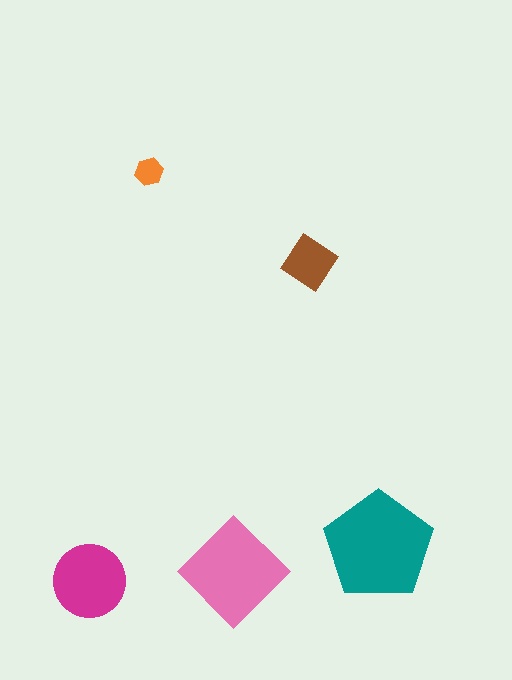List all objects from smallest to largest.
The orange hexagon, the brown diamond, the magenta circle, the pink diamond, the teal pentagon.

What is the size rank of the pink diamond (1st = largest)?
2nd.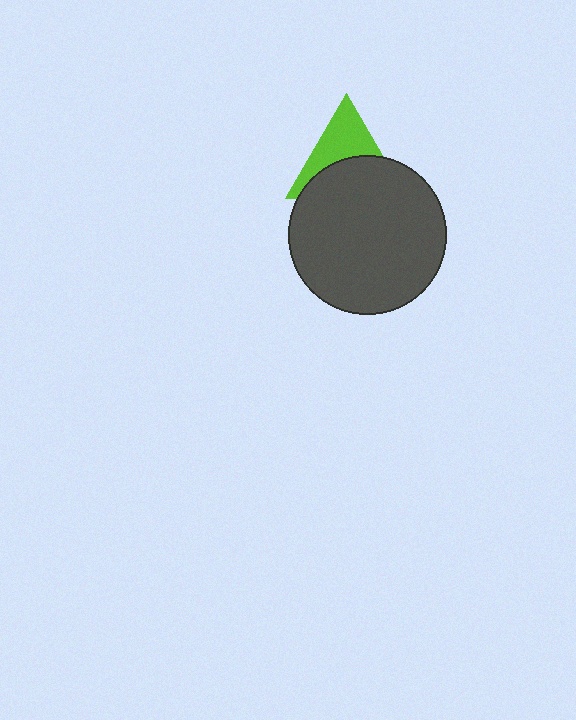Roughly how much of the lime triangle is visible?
About half of it is visible (roughly 47%).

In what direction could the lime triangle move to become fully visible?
The lime triangle could move up. That would shift it out from behind the dark gray circle entirely.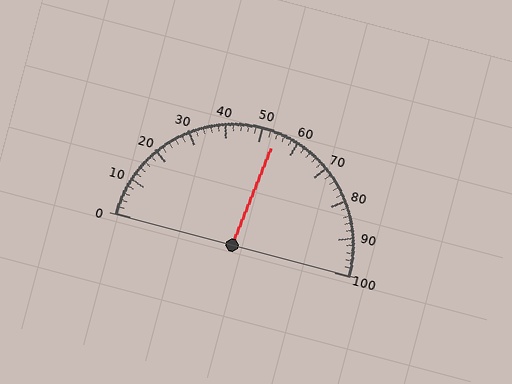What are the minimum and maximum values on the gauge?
The gauge ranges from 0 to 100.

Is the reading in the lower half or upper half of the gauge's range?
The reading is in the upper half of the range (0 to 100).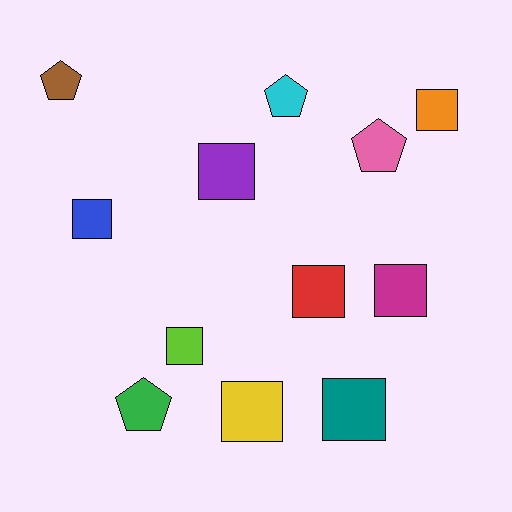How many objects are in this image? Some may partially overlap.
There are 12 objects.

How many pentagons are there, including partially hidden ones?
There are 4 pentagons.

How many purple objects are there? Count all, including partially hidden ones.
There is 1 purple object.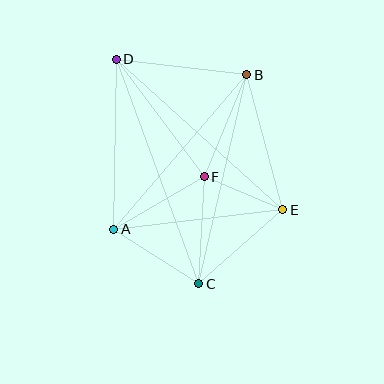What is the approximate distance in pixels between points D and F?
The distance between D and F is approximately 147 pixels.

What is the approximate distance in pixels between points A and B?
The distance between A and B is approximately 204 pixels.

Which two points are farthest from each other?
Points C and D are farthest from each other.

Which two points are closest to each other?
Points E and F are closest to each other.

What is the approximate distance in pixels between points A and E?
The distance between A and E is approximately 170 pixels.